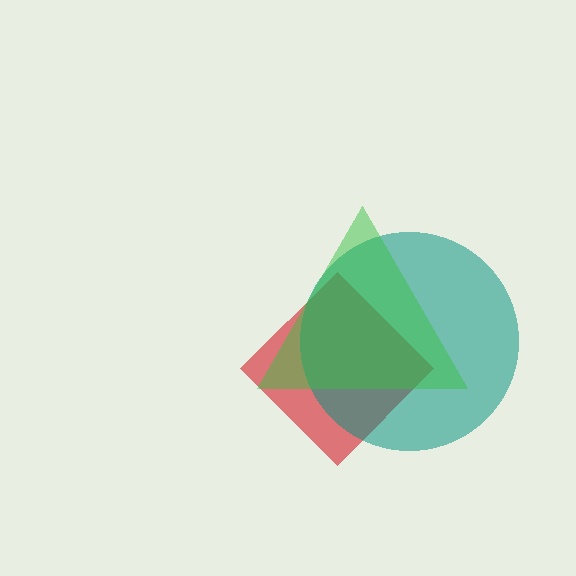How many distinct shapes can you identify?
There are 3 distinct shapes: a red diamond, a teal circle, a green triangle.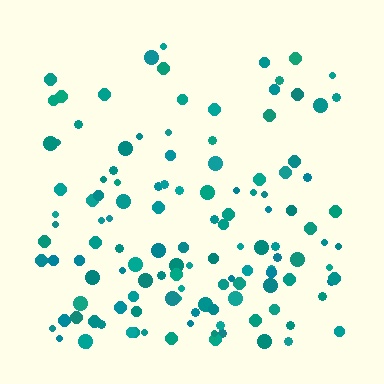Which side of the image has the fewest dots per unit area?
The top.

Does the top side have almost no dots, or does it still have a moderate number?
Still a moderate number, just noticeably fewer than the bottom.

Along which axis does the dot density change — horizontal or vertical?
Vertical.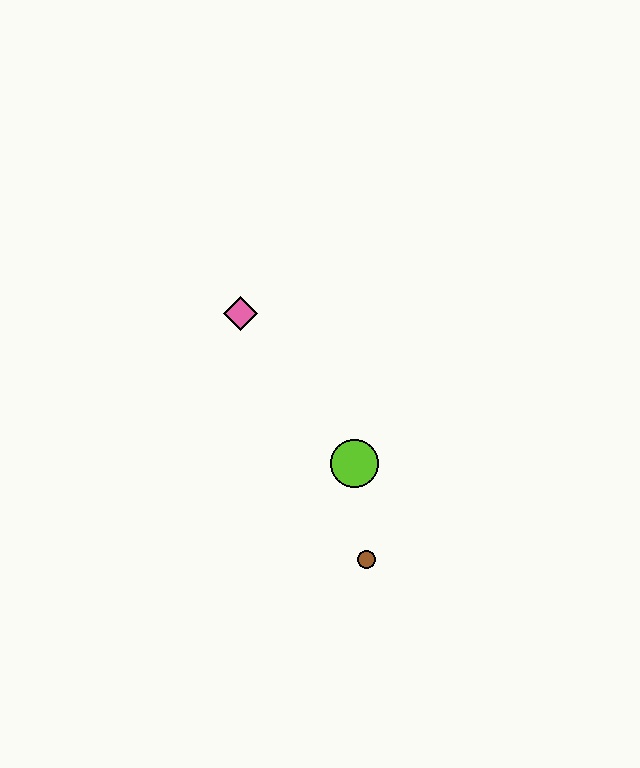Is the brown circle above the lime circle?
No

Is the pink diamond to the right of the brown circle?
No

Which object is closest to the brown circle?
The lime circle is closest to the brown circle.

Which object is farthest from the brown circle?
The pink diamond is farthest from the brown circle.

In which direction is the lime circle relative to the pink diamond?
The lime circle is below the pink diamond.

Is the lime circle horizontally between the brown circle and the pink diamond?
Yes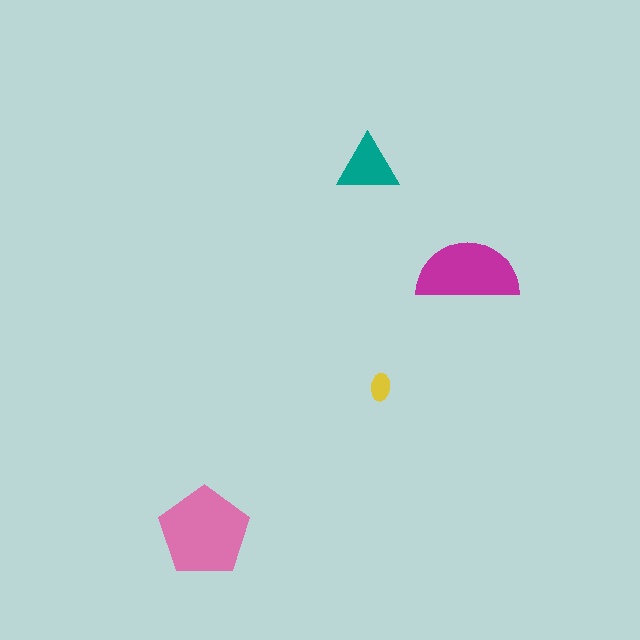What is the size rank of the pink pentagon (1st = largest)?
1st.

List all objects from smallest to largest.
The yellow ellipse, the teal triangle, the magenta semicircle, the pink pentagon.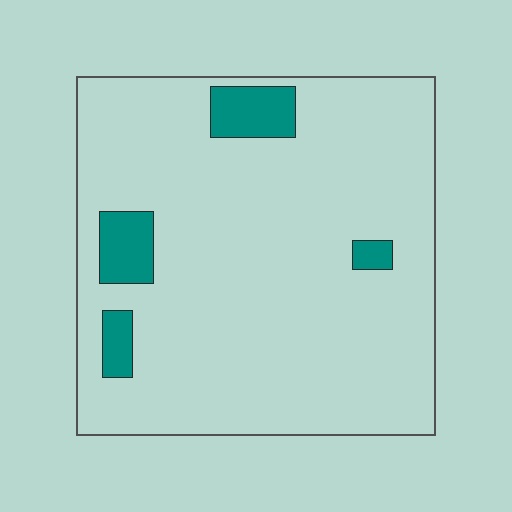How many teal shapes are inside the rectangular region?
4.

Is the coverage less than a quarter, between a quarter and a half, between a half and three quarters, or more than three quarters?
Less than a quarter.